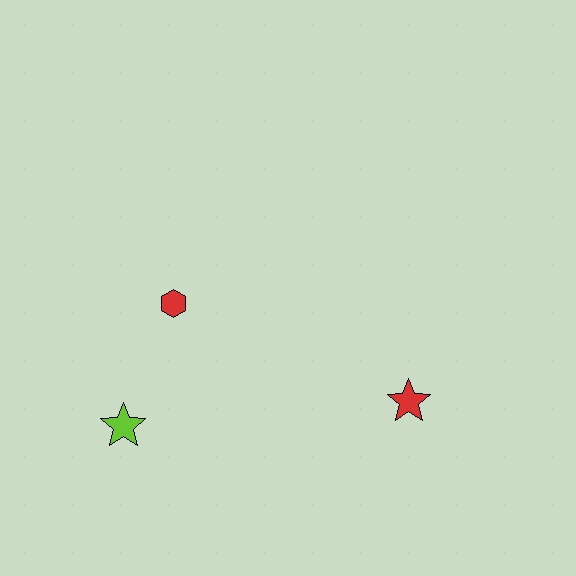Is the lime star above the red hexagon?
No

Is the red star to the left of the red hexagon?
No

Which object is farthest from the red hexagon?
The red star is farthest from the red hexagon.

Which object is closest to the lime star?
The red hexagon is closest to the lime star.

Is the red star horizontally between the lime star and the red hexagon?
No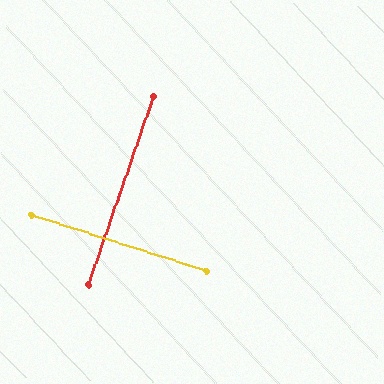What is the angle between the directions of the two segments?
Approximately 89 degrees.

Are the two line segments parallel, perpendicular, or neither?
Perpendicular — they meet at approximately 89°.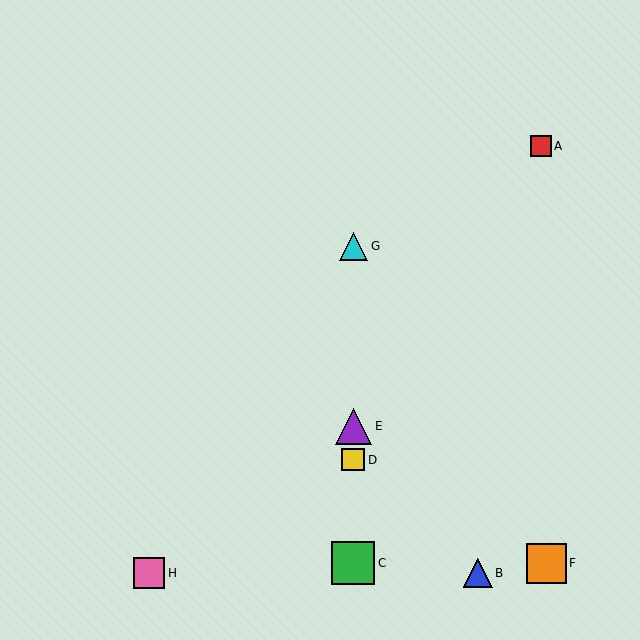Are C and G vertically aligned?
Yes, both are at x≈353.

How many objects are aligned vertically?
4 objects (C, D, E, G) are aligned vertically.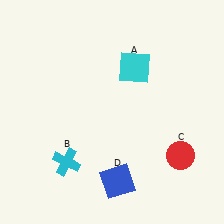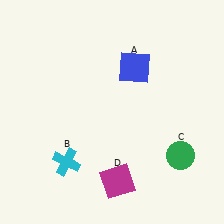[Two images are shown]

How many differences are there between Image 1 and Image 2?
There are 3 differences between the two images.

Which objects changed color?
A changed from cyan to blue. C changed from red to green. D changed from blue to magenta.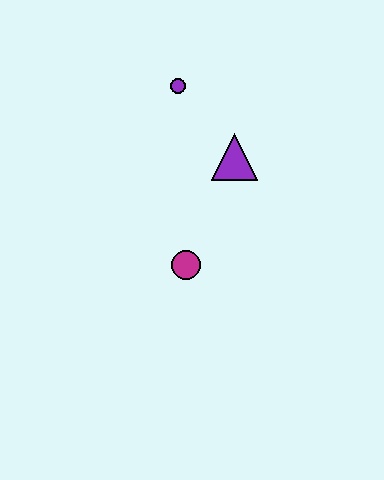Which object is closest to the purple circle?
The purple triangle is closest to the purple circle.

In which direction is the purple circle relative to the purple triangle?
The purple circle is above the purple triangle.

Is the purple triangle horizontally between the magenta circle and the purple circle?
No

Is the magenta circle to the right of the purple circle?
Yes